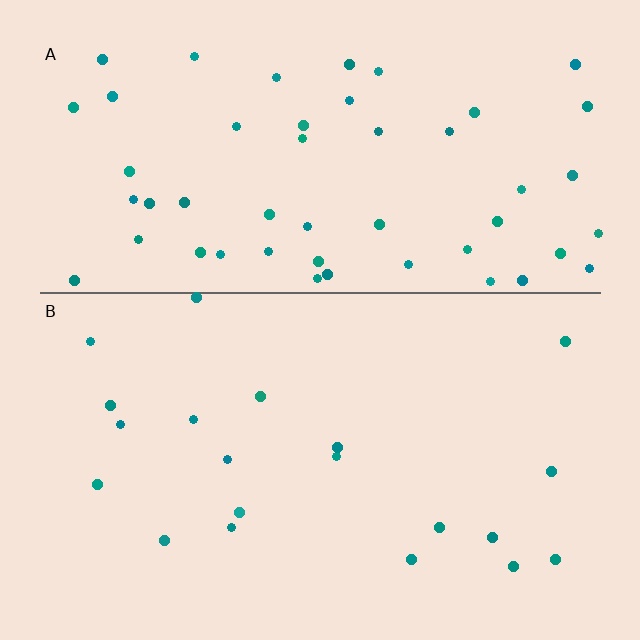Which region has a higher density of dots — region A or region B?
A (the top).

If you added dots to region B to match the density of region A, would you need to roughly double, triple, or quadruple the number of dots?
Approximately triple.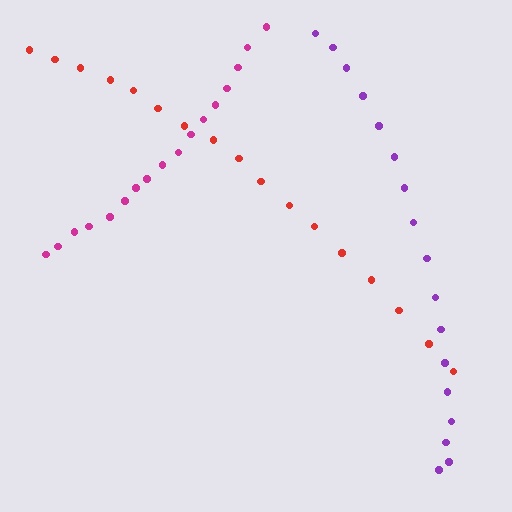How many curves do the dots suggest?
There are 3 distinct paths.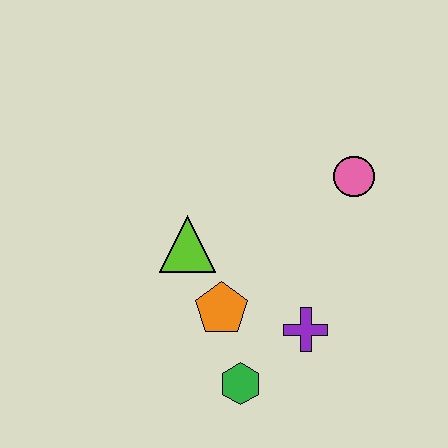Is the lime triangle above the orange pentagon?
Yes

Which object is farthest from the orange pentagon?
The pink circle is farthest from the orange pentagon.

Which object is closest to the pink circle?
The purple cross is closest to the pink circle.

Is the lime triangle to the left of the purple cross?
Yes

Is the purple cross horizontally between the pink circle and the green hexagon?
Yes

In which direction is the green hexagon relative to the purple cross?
The green hexagon is to the left of the purple cross.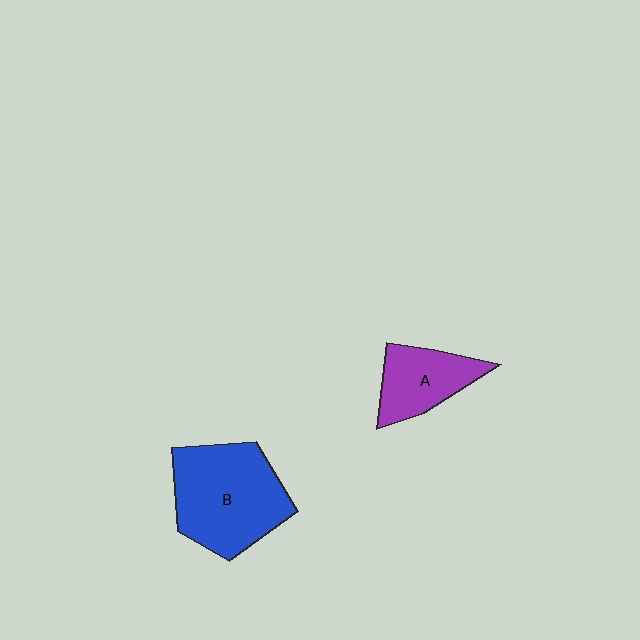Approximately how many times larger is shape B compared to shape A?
Approximately 1.8 times.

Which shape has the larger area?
Shape B (blue).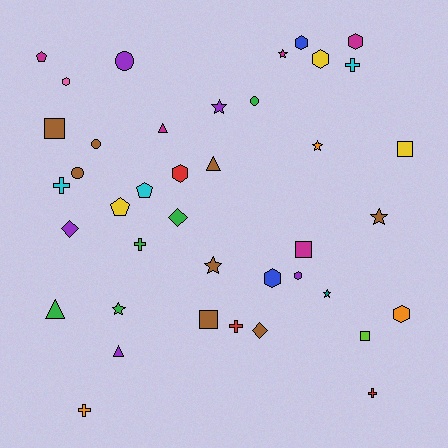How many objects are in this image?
There are 40 objects.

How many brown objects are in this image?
There are 8 brown objects.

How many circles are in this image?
There are 4 circles.